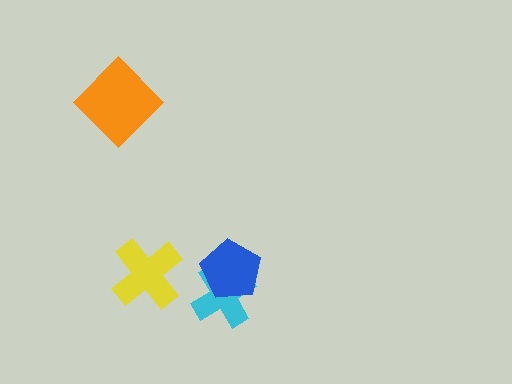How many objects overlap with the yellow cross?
0 objects overlap with the yellow cross.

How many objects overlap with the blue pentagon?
1 object overlaps with the blue pentagon.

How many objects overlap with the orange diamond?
0 objects overlap with the orange diamond.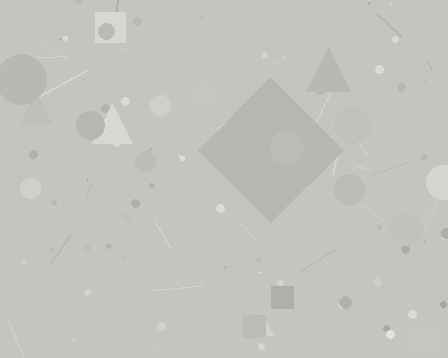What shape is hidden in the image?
A diamond is hidden in the image.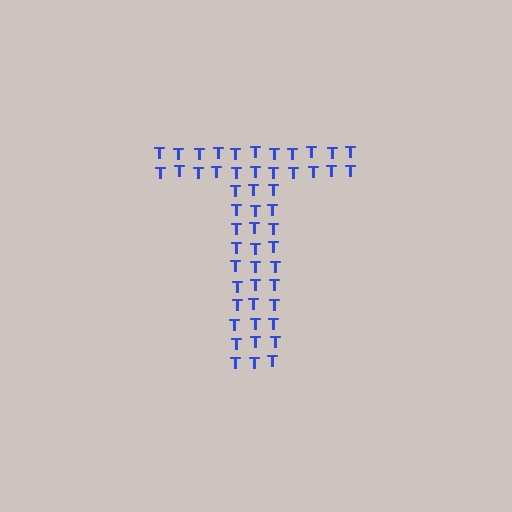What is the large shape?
The large shape is the letter T.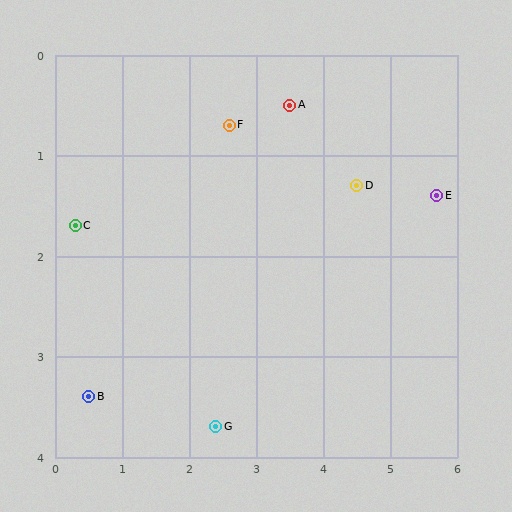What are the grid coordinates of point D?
Point D is at approximately (4.5, 1.3).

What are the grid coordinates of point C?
Point C is at approximately (0.3, 1.7).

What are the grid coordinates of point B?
Point B is at approximately (0.5, 3.4).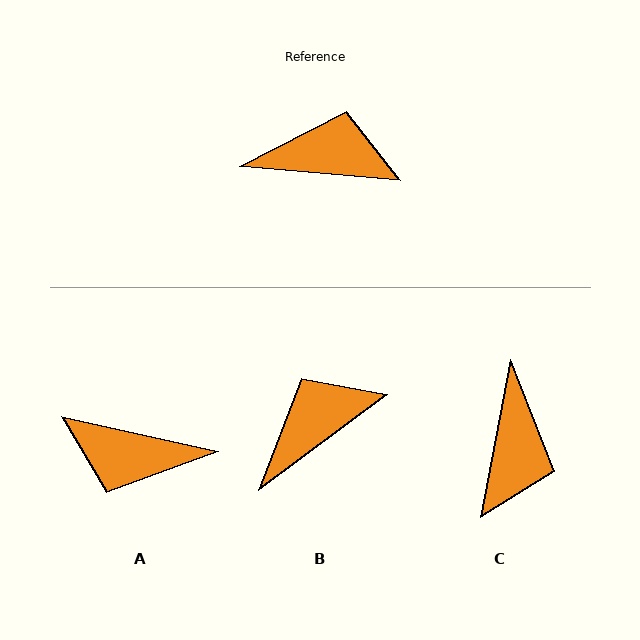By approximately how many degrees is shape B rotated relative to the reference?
Approximately 41 degrees counter-clockwise.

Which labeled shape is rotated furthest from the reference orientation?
A, about 172 degrees away.